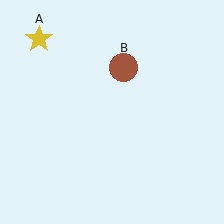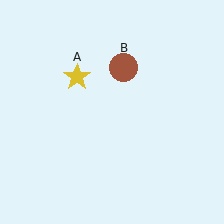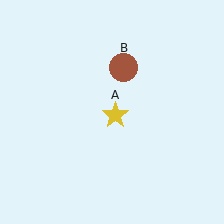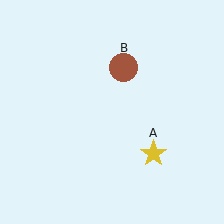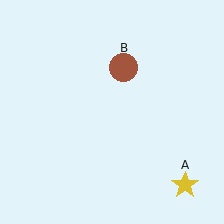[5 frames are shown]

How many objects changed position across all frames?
1 object changed position: yellow star (object A).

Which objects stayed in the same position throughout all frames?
Brown circle (object B) remained stationary.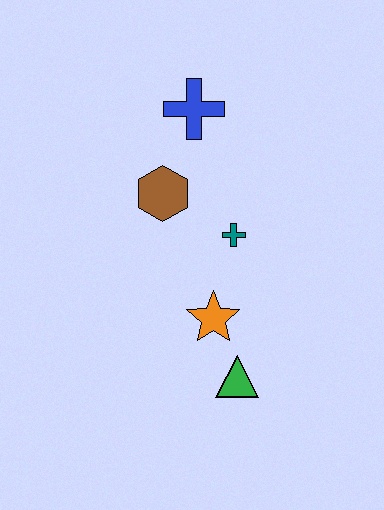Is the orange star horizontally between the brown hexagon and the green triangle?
Yes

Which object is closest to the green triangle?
The orange star is closest to the green triangle.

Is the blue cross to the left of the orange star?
Yes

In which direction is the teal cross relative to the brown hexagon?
The teal cross is to the right of the brown hexagon.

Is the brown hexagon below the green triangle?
No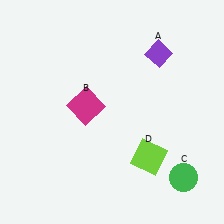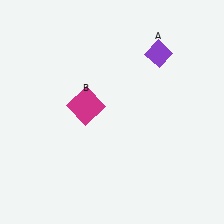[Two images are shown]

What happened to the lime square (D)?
The lime square (D) was removed in Image 2. It was in the bottom-right area of Image 1.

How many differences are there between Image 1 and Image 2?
There are 2 differences between the two images.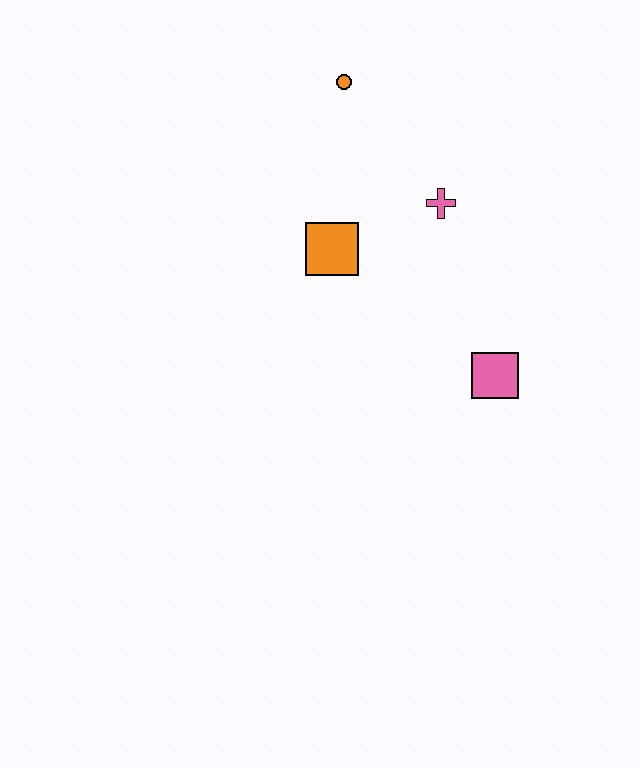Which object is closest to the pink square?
The pink cross is closest to the pink square.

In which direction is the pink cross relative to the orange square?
The pink cross is to the right of the orange square.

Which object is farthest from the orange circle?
The pink square is farthest from the orange circle.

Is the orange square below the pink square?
No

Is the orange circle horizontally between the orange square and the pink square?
Yes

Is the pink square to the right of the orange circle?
Yes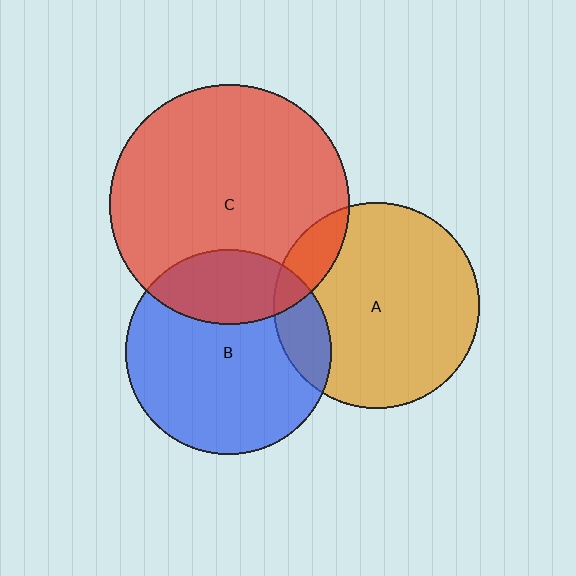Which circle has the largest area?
Circle C (red).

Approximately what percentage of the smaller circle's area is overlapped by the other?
Approximately 15%.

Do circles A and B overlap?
Yes.